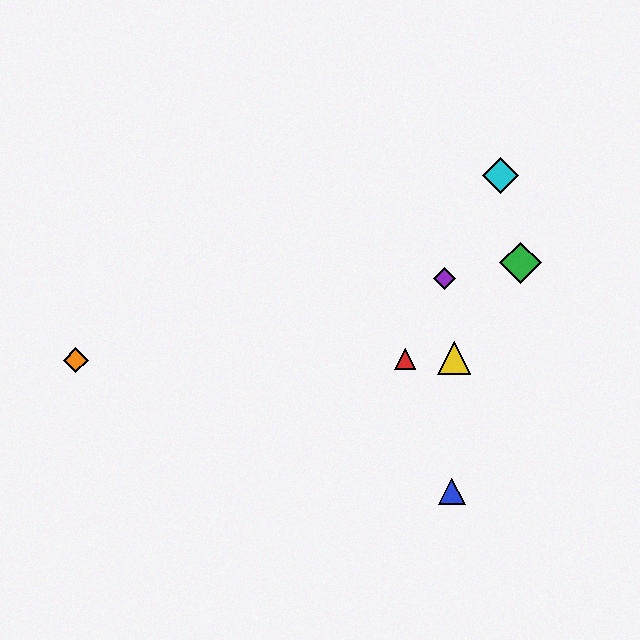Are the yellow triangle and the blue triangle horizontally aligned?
No, the yellow triangle is at y≈358 and the blue triangle is at y≈492.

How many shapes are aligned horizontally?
3 shapes (the red triangle, the yellow triangle, the orange diamond) are aligned horizontally.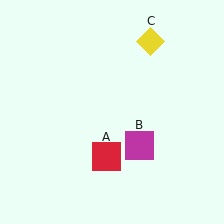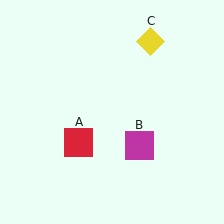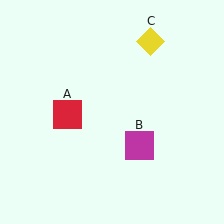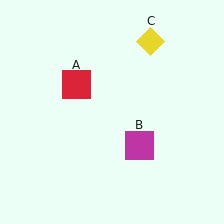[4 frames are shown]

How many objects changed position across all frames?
1 object changed position: red square (object A).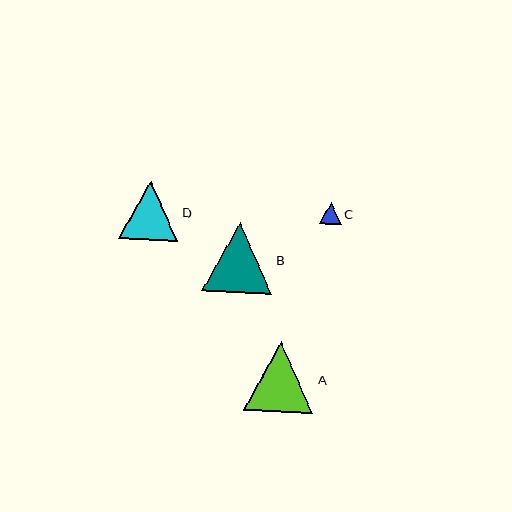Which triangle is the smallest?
Triangle C is the smallest with a size of approximately 22 pixels.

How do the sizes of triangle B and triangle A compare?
Triangle B and triangle A are approximately the same size.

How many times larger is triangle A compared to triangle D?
Triangle A is approximately 1.2 times the size of triangle D.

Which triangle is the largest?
Triangle B is the largest with a size of approximately 70 pixels.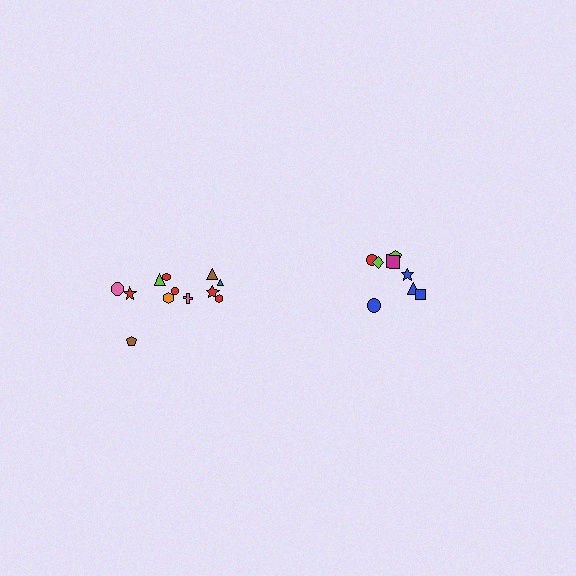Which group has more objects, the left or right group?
The left group.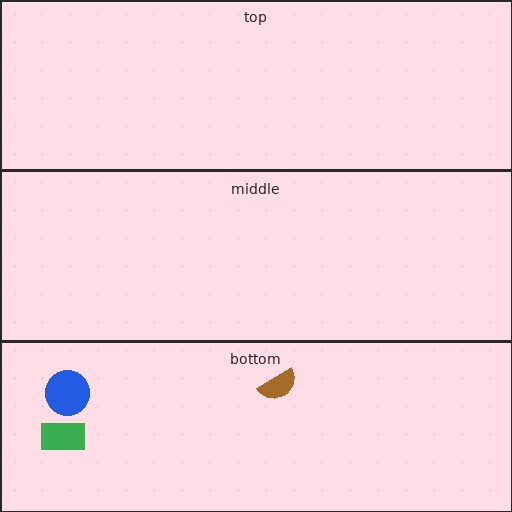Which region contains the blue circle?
The bottom region.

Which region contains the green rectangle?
The bottom region.